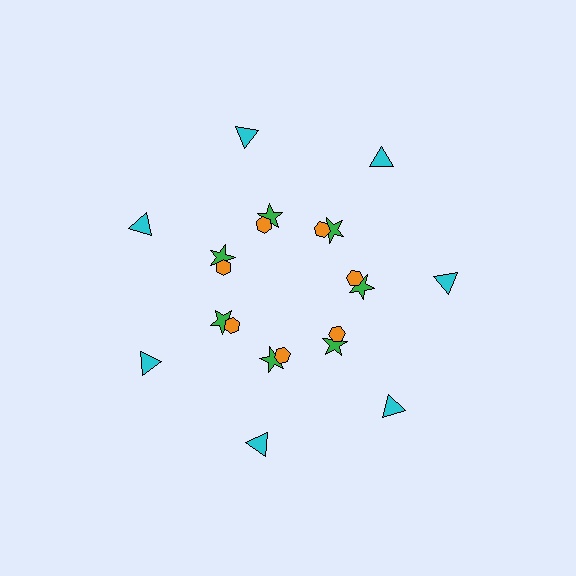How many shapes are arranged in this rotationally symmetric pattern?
There are 21 shapes, arranged in 7 groups of 3.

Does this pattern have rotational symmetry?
Yes, this pattern has 7-fold rotational symmetry. It looks the same after rotating 51 degrees around the center.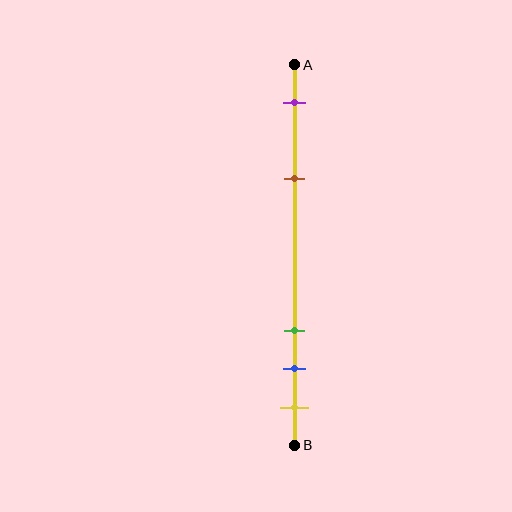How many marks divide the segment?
There are 5 marks dividing the segment.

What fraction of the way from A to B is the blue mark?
The blue mark is approximately 80% (0.8) of the way from A to B.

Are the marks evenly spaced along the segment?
No, the marks are not evenly spaced.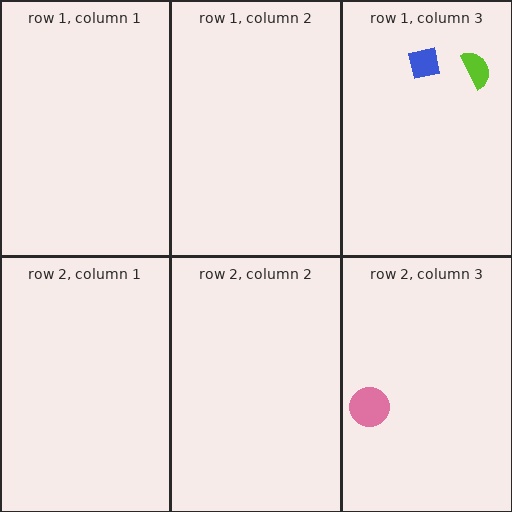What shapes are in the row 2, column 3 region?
The pink circle.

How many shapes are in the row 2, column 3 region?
1.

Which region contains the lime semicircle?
The row 1, column 3 region.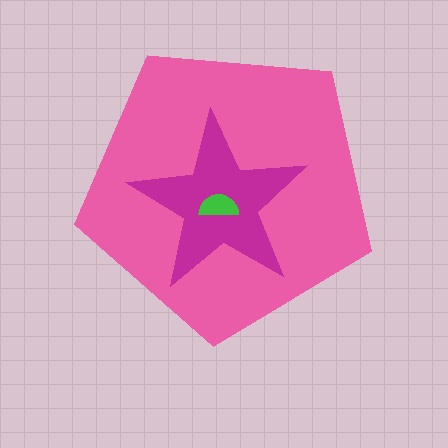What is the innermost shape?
The green semicircle.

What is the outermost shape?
The pink pentagon.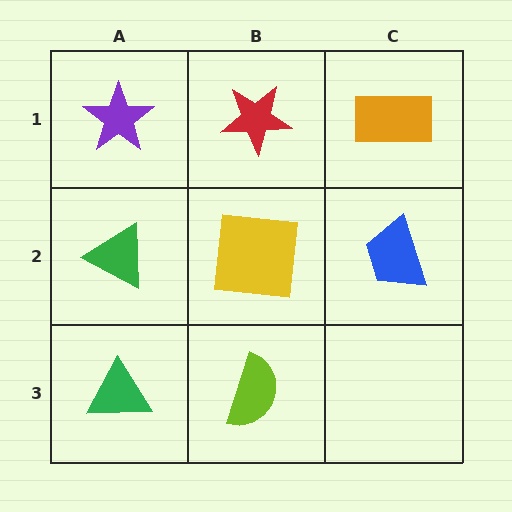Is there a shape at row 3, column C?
No, that cell is empty.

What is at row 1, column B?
A red star.